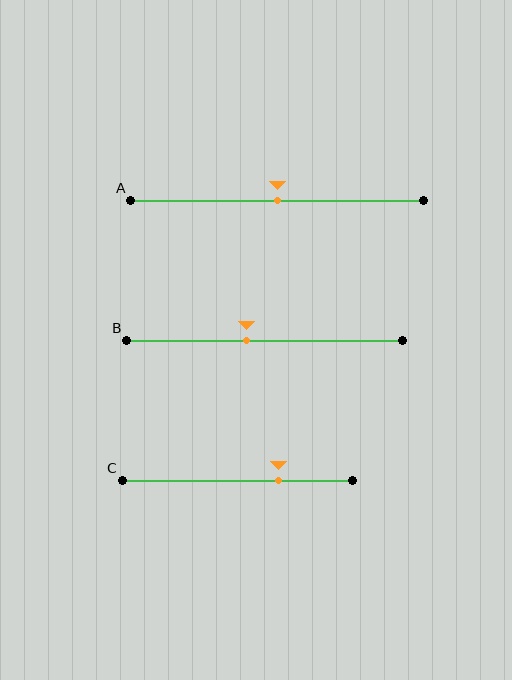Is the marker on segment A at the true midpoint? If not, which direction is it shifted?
Yes, the marker on segment A is at the true midpoint.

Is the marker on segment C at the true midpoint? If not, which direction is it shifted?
No, the marker on segment C is shifted to the right by about 18% of the segment length.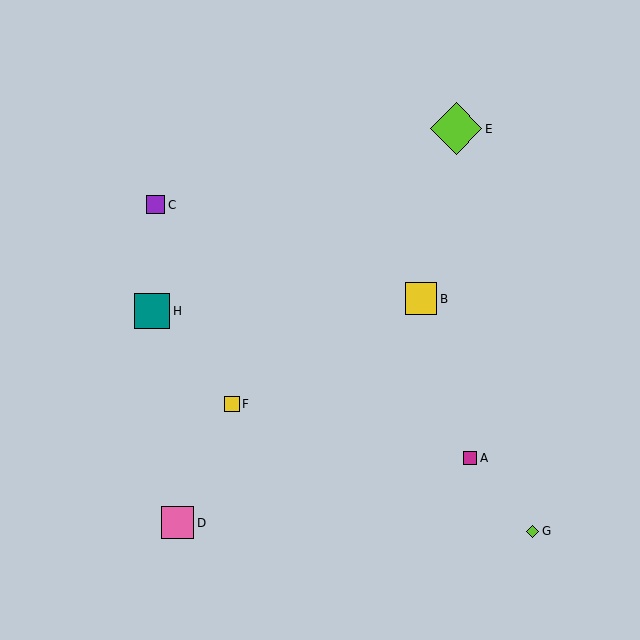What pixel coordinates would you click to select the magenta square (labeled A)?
Click at (470, 458) to select the magenta square A.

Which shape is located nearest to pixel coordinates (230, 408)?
The yellow square (labeled F) at (232, 404) is nearest to that location.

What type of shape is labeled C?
Shape C is a purple square.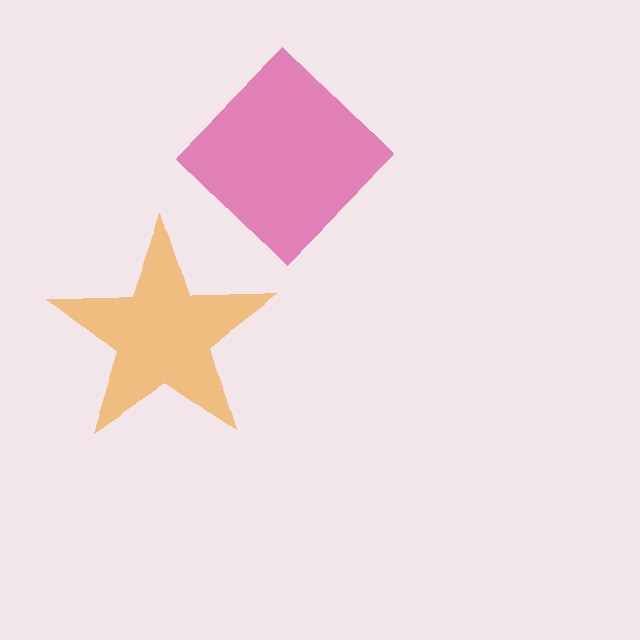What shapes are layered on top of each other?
The layered shapes are: an orange star, a magenta diamond.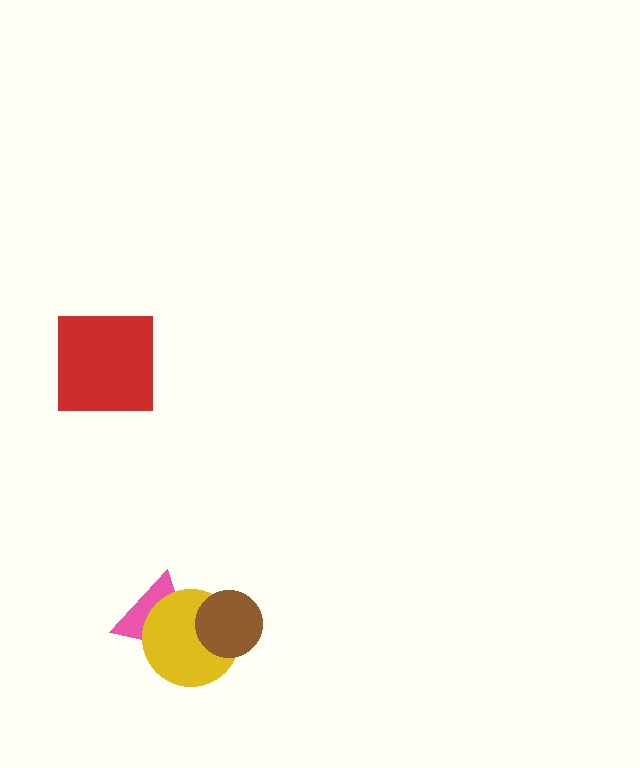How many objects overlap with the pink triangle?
2 objects overlap with the pink triangle.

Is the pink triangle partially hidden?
Yes, it is partially covered by another shape.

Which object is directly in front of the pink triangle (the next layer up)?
The yellow circle is directly in front of the pink triangle.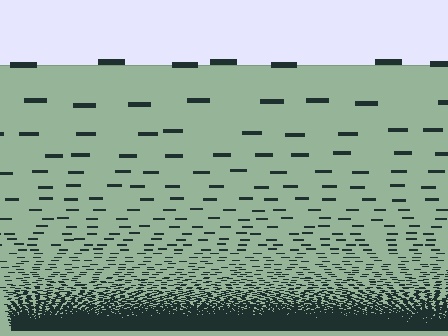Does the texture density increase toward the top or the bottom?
Density increases toward the bottom.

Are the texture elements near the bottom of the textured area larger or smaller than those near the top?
Smaller. The gradient is inverted — elements near the bottom are smaller and denser.